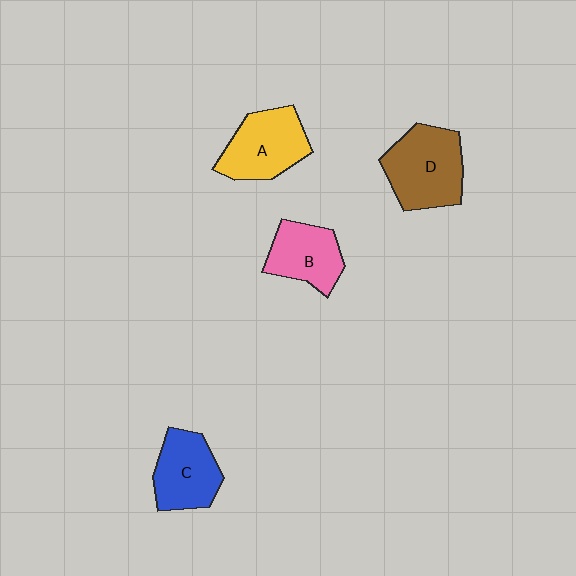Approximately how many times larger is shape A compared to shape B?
Approximately 1.2 times.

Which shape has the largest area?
Shape D (brown).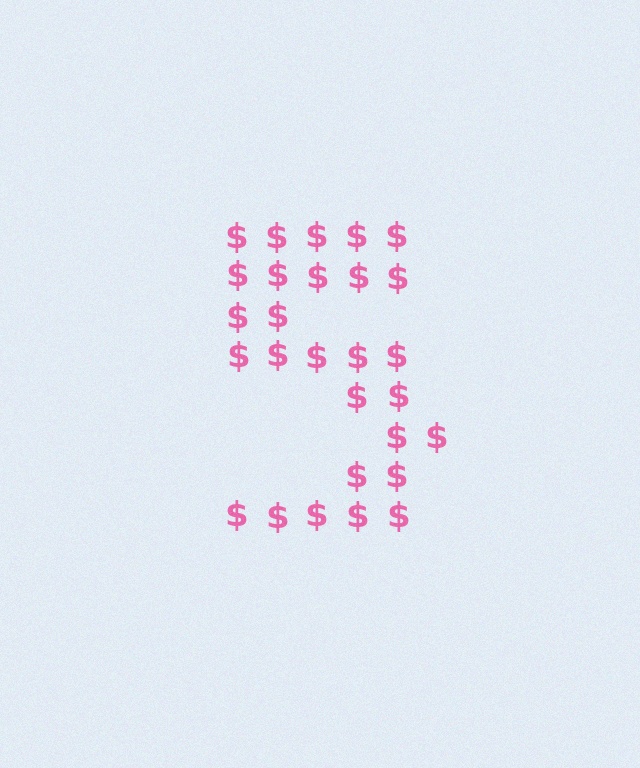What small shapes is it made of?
It is made of small dollar signs.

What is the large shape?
The large shape is the digit 5.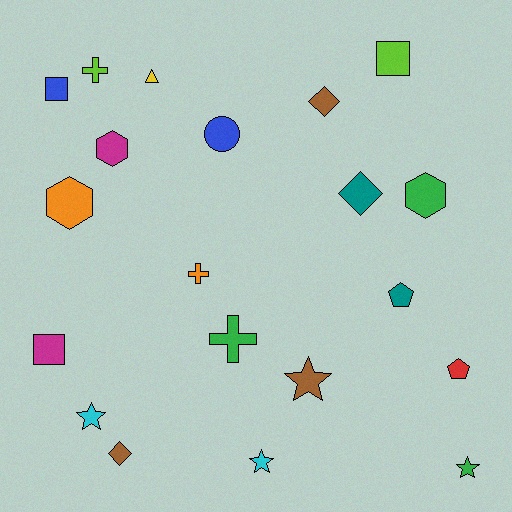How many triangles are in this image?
There is 1 triangle.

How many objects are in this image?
There are 20 objects.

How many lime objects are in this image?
There are 2 lime objects.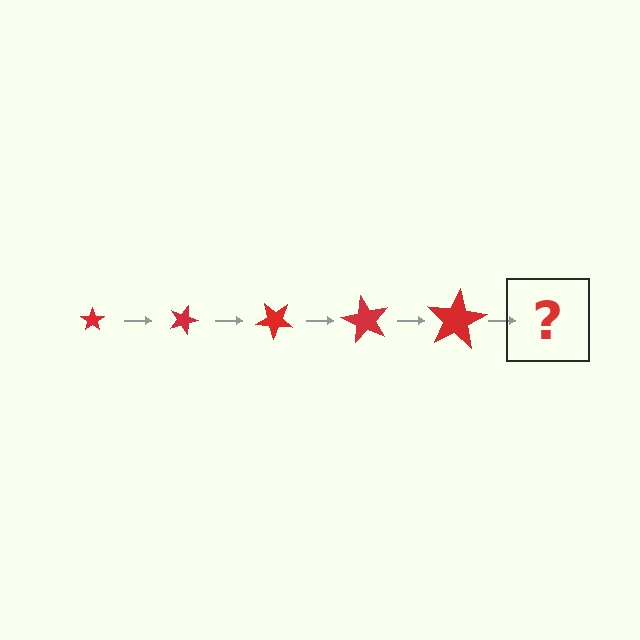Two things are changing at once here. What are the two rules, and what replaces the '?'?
The two rules are that the star grows larger each step and it rotates 20 degrees each step. The '?' should be a star, larger than the previous one and rotated 100 degrees from the start.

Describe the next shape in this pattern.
It should be a star, larger than the previous one and rotated 100 degrees from the start.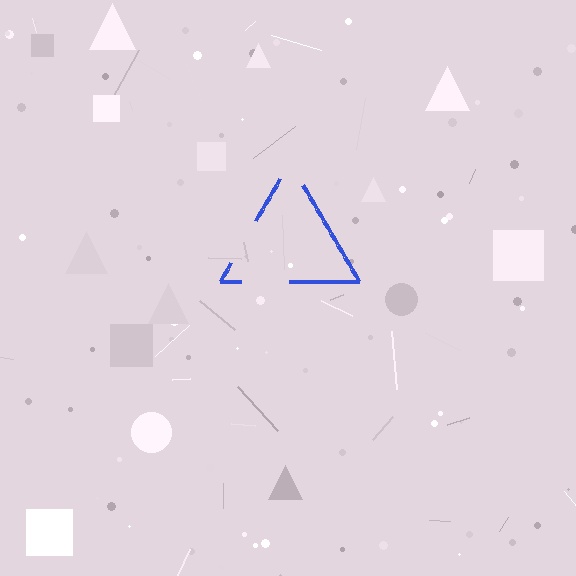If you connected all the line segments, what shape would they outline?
They would outline a triangle.